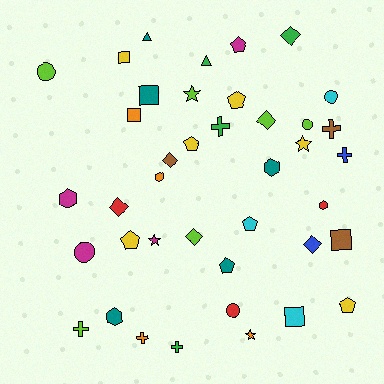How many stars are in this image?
There are 4 stars.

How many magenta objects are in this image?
There are 4 magenta objects.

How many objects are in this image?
There are 40 objects.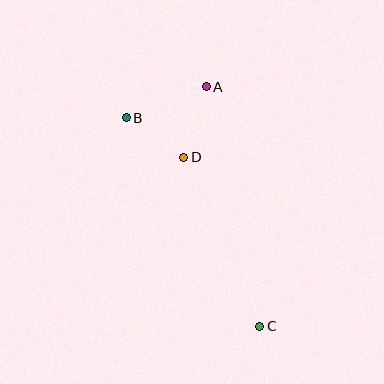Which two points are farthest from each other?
Points B and C are farthest from each other.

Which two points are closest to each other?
Points B and D are closest to each other.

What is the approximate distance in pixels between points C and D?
The distance between C and D is approximately 186 pixels.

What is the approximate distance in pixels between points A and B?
The distance between A and B is approximately 86 pixels.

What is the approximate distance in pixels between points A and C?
The distance between A and C is approximately 245 pixels.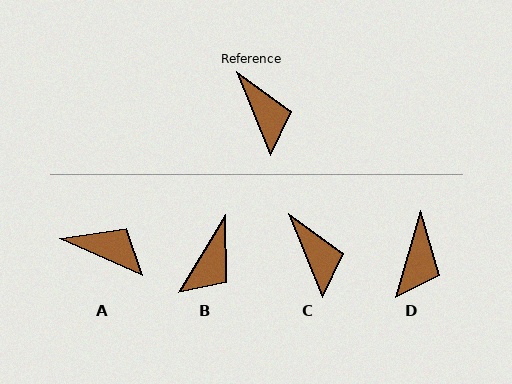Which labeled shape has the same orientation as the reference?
C.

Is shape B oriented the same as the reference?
No, it is off by about 53 degrees.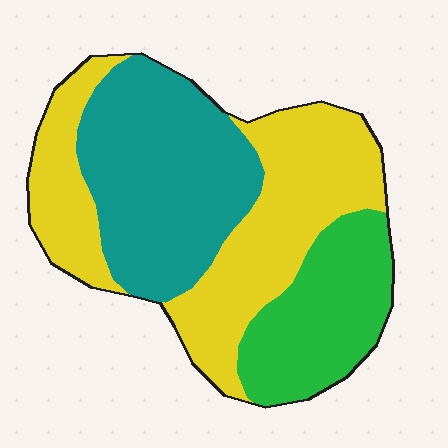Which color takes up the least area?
Green, at roughly 20%.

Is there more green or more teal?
Teal.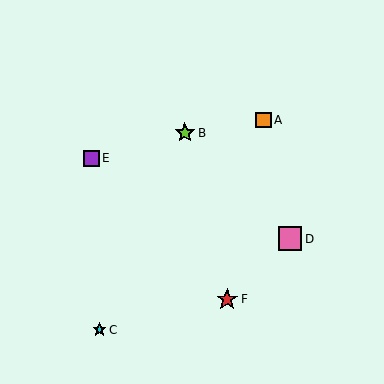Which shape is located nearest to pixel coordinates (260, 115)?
The orange square (labeled A) at (263, 120) is nearest to that location.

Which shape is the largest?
The pink square (labeled D) is the largest.